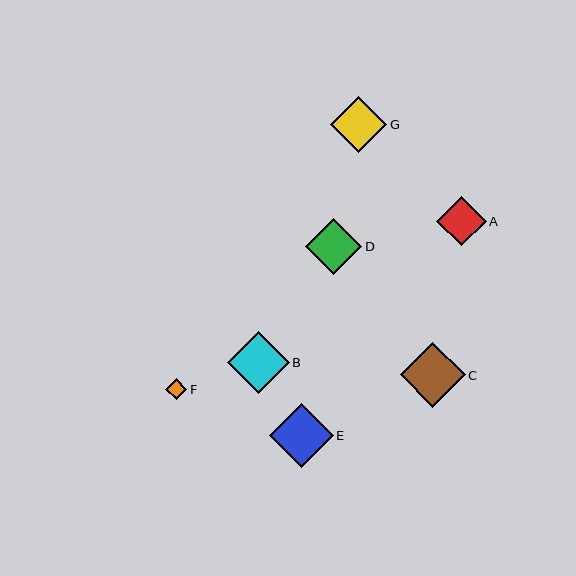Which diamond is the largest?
Diamond C is the largest with a size of approximately 65 pixels.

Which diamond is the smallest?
Diamond F is the smallest with a size of approximately 21 pixels.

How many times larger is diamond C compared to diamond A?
Diamond C is approximately 1.3 times the size of diamond A.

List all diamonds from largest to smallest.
From largest to smallest: C, E, B, D, G, A, F.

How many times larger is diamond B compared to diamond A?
Diamond B is approximately 1.3 times the size of diamond A.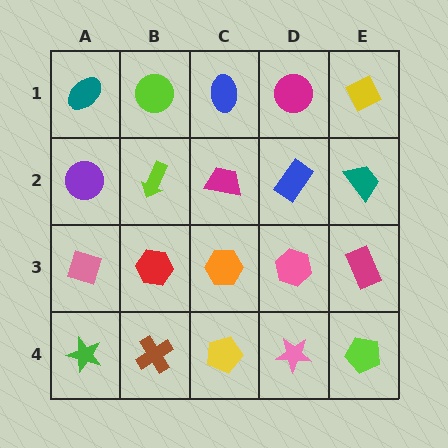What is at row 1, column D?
A magenta circle.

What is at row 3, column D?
A pink hexagon.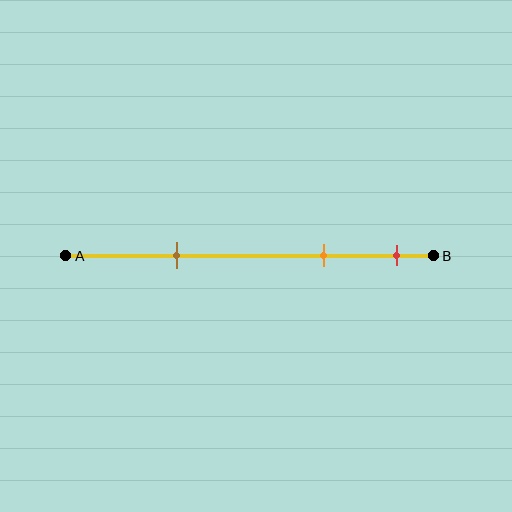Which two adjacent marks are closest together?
The orange and red marks are the closest adjacent pair.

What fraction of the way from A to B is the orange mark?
The orange mark is approximately 70% (0.7) of the way from A to B.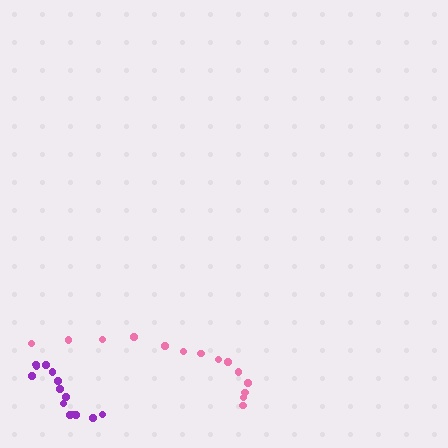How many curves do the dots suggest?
There are 2 distinct paths.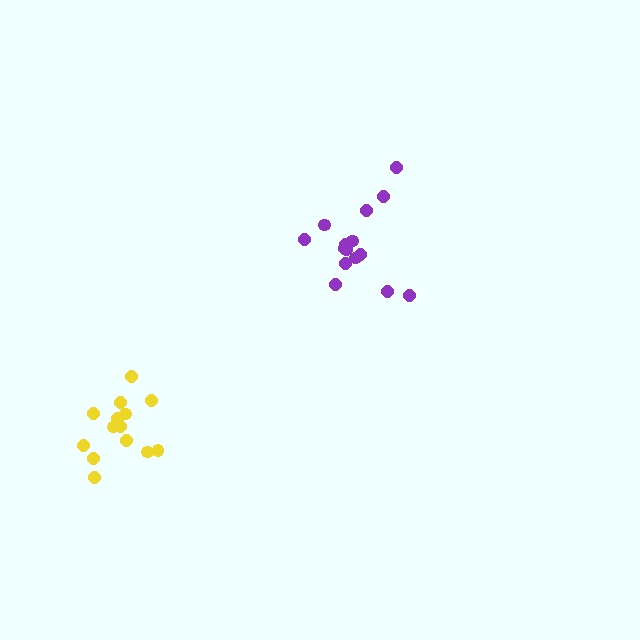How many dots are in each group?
Group 1: 15 dots, Group 2: 14 dots (29 total).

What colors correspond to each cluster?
The clusters are colored: purple, yellow.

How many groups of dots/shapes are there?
There are 2 groups.